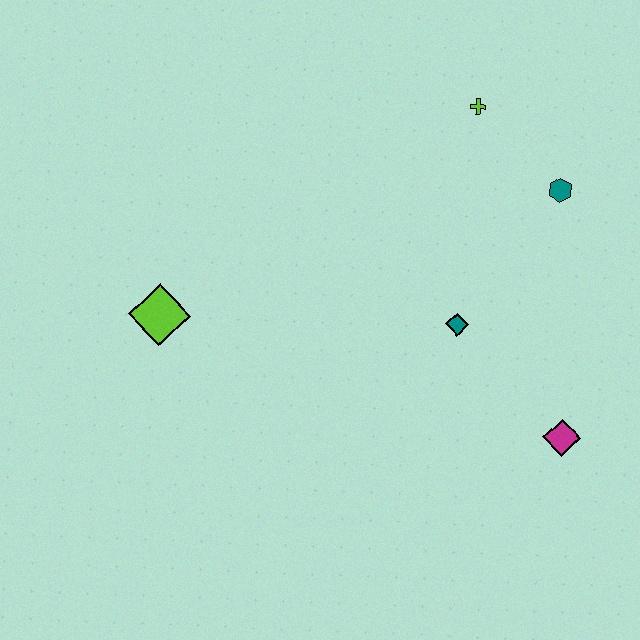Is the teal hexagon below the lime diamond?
No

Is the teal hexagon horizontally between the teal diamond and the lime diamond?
No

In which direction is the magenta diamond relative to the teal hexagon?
The magenta diamond is below the teal hexagon.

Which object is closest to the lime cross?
The teal hexagon is closest to the lime cross.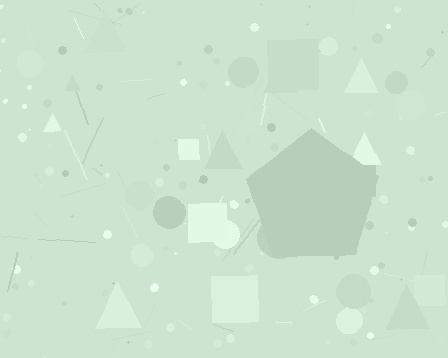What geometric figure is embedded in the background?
A pentagon is embedded in the background.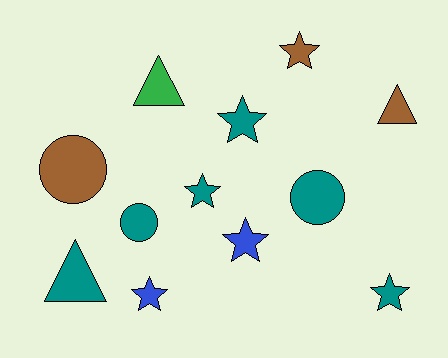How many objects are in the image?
There are 12 objects.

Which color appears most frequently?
Teal, with 6 objects.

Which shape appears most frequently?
Star, with 6 objects.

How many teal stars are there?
There are 3 teal stars.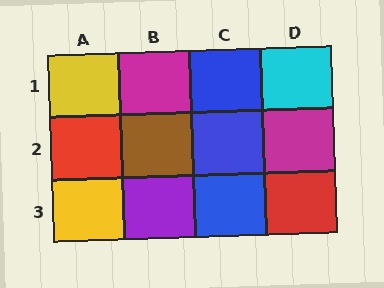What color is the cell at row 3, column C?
Blue.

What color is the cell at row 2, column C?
Blue.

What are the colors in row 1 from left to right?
Yellow, magenta, blue, cyan.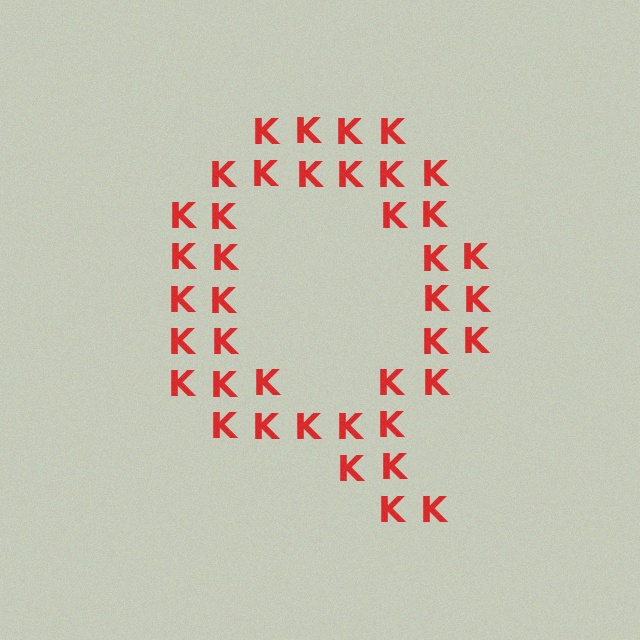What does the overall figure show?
The overall figure shows the letter Q.